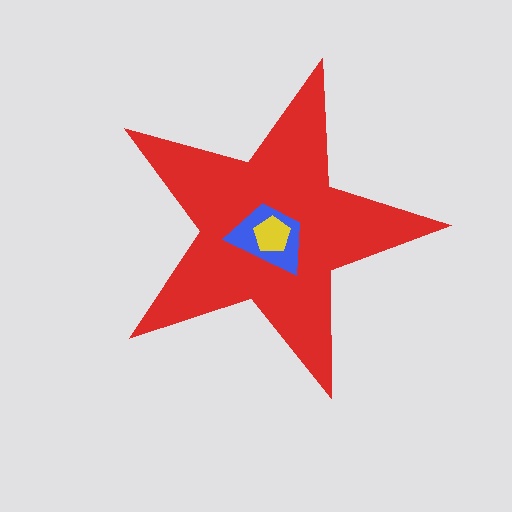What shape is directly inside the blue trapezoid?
The yellow pentagon.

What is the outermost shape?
The red star.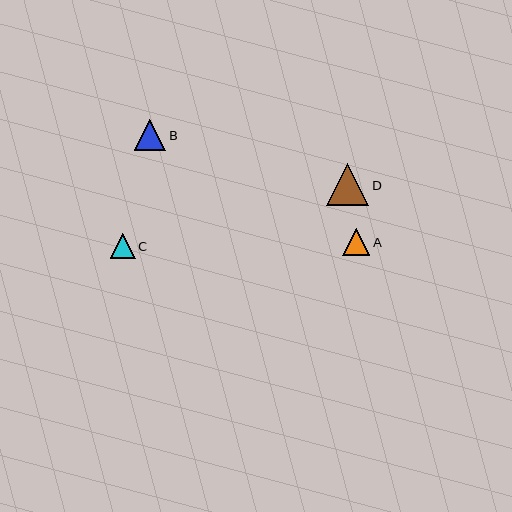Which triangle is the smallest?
Triangle C is the smallest with a size of approximately 25 pixels.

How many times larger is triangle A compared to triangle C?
Triangle A is approximately 1.1 times the size of triangle C.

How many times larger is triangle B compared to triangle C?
Triangle B is approximately 1.3 times the size of triangle C.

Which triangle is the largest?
Triangle D is the largest with a size of approximately 42 pixels.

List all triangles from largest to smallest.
From largest to smallest: D, B, A, C.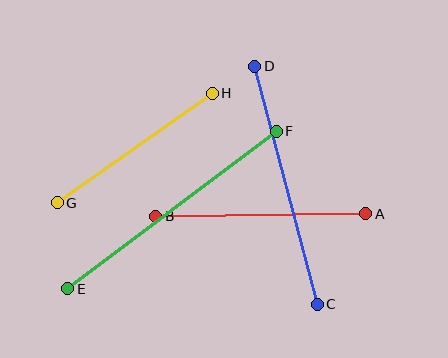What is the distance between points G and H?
The distance is approximately 190 pixels.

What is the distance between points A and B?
The distance is approximately 210 pixels.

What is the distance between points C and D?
The distance is approximately 246 pixels.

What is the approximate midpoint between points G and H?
The midpoint is at approximately (135, 148) pixels.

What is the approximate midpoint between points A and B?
The midpoint is at approximately (261, 215) pixels.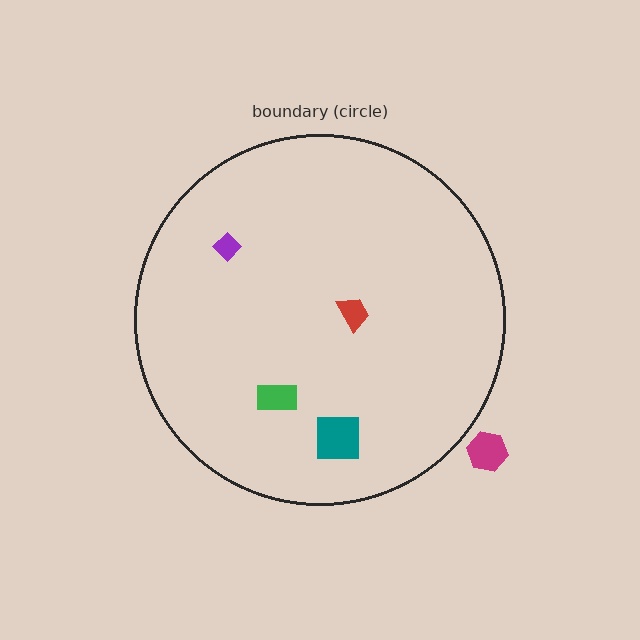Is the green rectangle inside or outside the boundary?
Inside.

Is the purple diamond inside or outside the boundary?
Inside.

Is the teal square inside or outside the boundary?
Inside.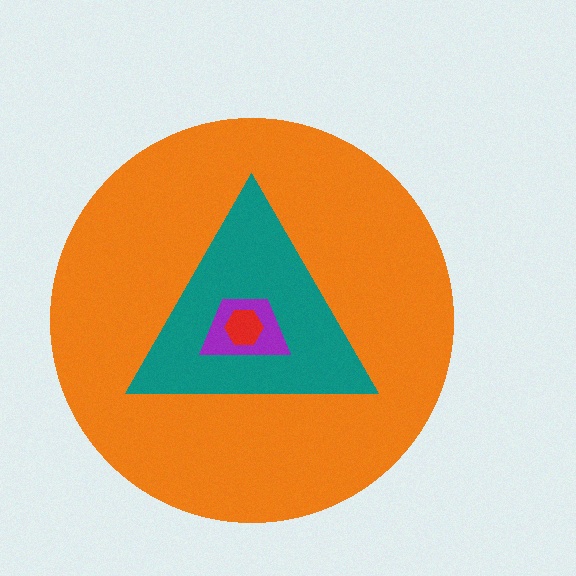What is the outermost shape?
The orange circle.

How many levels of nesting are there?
4.